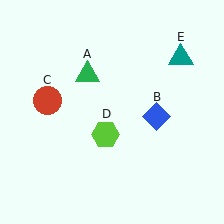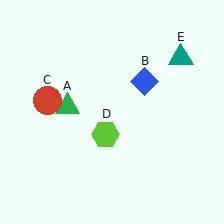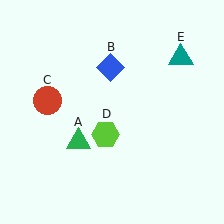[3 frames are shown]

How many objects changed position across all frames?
2 objects changed position: green triangle (object A), blue diamond (object B).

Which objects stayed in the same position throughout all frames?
Red circle (object C) and lime hexagon (object D) and teal triangle (object E) remained stationary.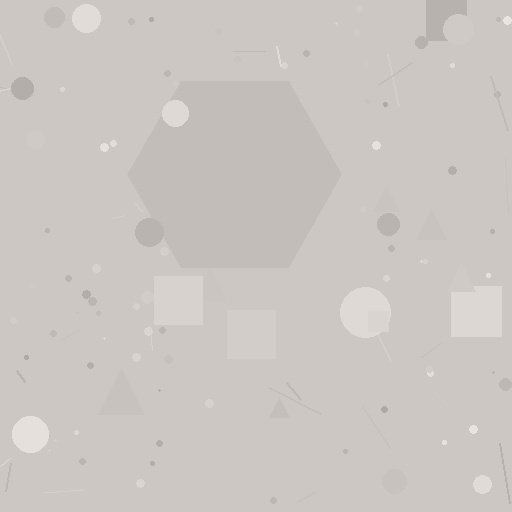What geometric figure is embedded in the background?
A hexagon is embedded in the background.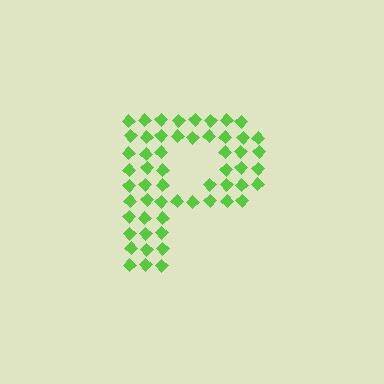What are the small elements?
The small elements are diamonds.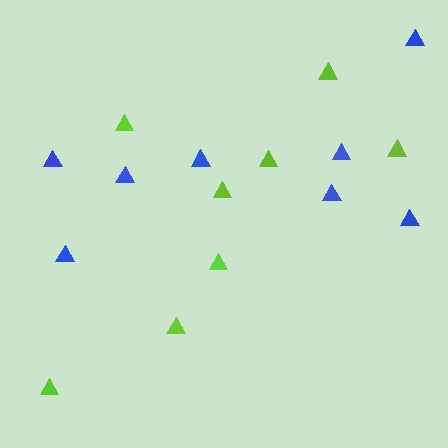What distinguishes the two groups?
There are 2 groups: one group of blue triangles (8) and one group of lime triangles (8).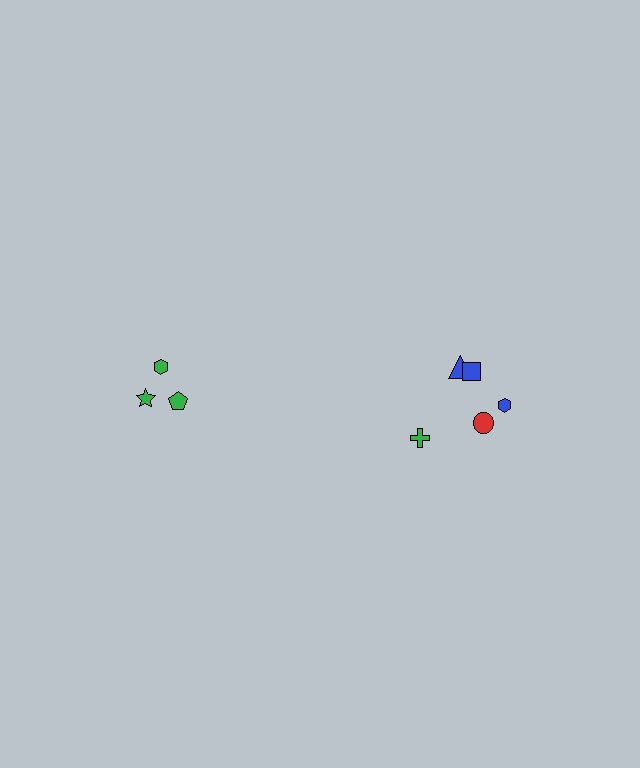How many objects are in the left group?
There are 3 objects.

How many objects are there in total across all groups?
There are 8 objects.